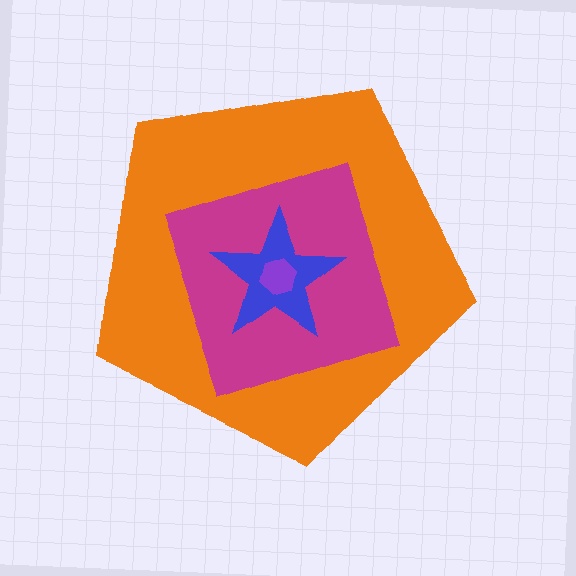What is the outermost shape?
The orange pentagon.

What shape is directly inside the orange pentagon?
The magenta square.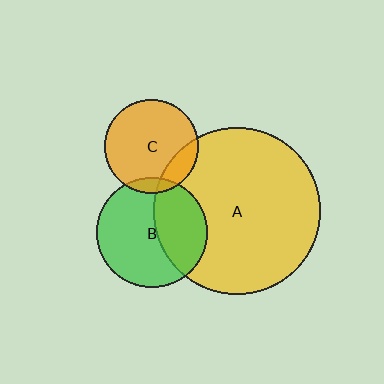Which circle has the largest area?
Circle A (yellow).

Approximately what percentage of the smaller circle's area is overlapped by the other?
Approximately 15%.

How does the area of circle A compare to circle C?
Approximately 3.1 times.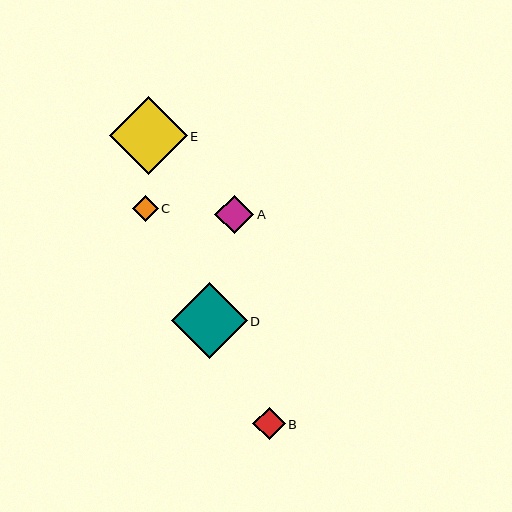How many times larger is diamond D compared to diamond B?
Diamond D is approximately 2.3 times the size of diamond B.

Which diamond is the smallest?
Diamond C is the smallest with a size of approximately 26 pixels.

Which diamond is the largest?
Diamond E is the largest with a size of approximately 78 pixels.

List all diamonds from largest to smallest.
From largest to smallest: E, D, A, B, C.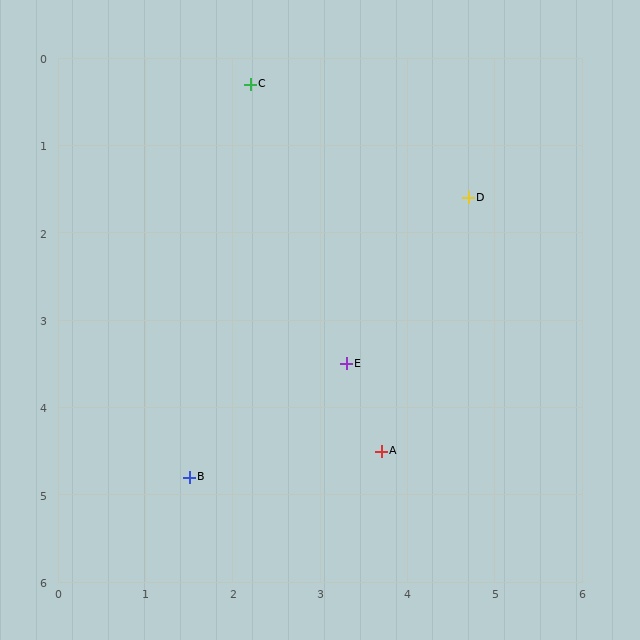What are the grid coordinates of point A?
Point A is at approximately (3.7, 4.5).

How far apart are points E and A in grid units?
Points E and A are about 1.1 grid units apart.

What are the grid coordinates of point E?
Point E is at approximately (3.3, 3.5).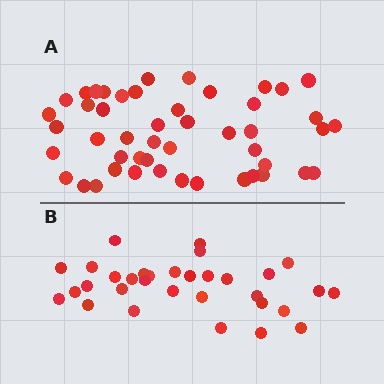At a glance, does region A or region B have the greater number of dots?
Region A (the top region) has more dots.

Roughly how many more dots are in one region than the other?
Region A has approximately 15 more dots than region B.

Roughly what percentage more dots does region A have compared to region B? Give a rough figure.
About 50% more.